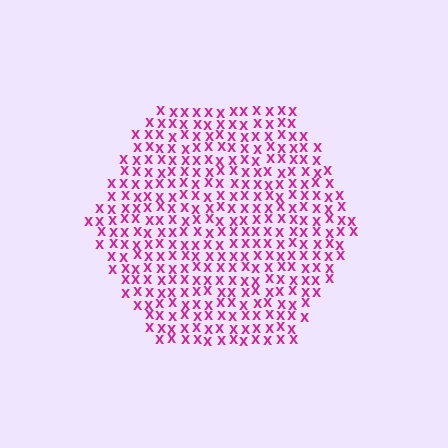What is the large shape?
The large shape is a hexagon.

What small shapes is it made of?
It is made of small letter X's.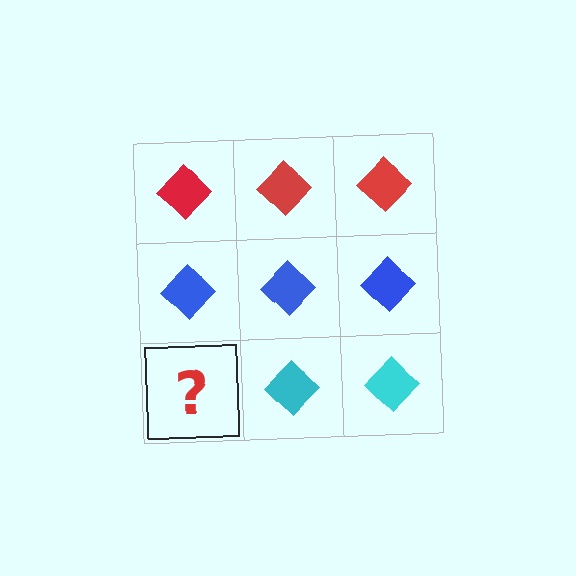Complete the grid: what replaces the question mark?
The question mark should be replaced with a cyan diamond.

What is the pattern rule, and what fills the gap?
The rule is that each row has a consistent color. The gap should be filled with a cyan diamond.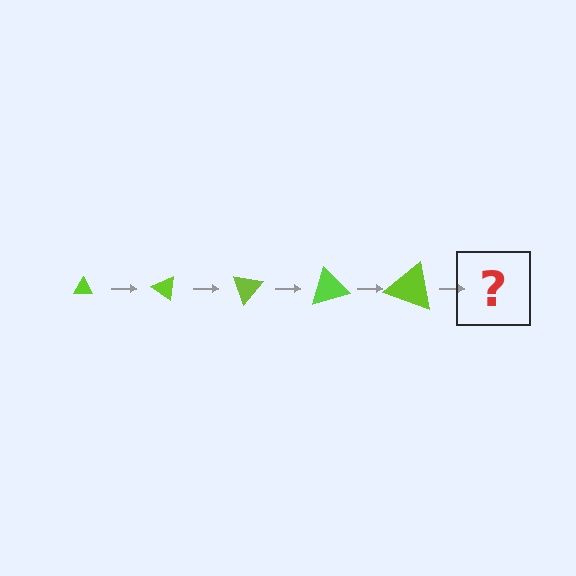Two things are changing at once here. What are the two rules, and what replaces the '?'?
The two rules are that the triangle grows larger each step and it rotates 35 degrees each step. The '?' should be a triangle, larger than the previous one and rotated 175 degrees from the start.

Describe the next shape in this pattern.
It should be a triangle, larger than the previous one and rotated 175 degrees from the start.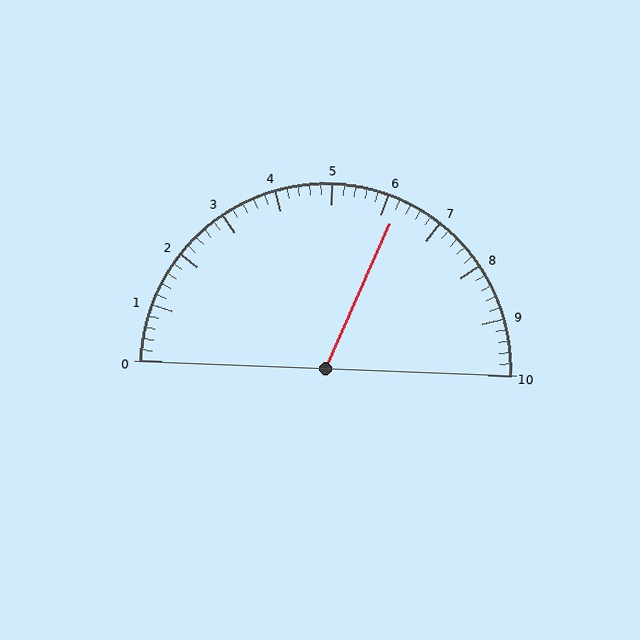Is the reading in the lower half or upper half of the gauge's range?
The reading is in the upper half of the range (0 to 10).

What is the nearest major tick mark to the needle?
The nearest major tick mark is 6.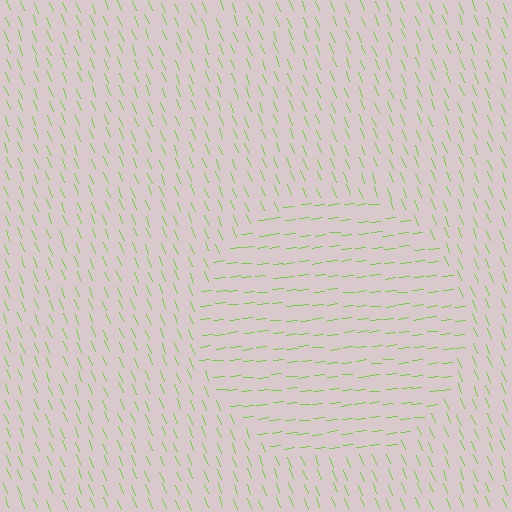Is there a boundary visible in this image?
Yes, there is a texture boundary formed by a change in line orientation.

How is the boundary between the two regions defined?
The boundary is defined purely by a change in line orientation (approximately 74 degrees difference). All lines are the same color and thickness.